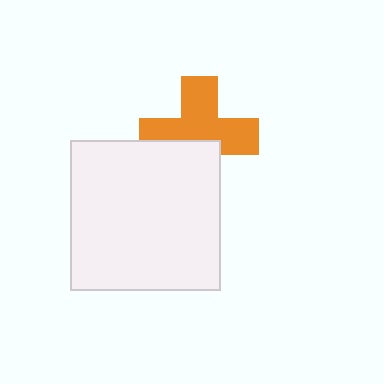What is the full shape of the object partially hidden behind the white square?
The partially hidden object is an orange cross.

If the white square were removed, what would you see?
You would see the complete orange cross.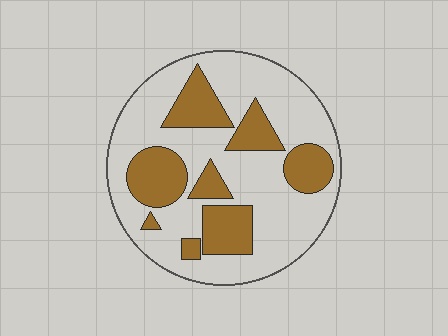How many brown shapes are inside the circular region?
8.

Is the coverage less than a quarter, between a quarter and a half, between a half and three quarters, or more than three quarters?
Between a quarter and a half.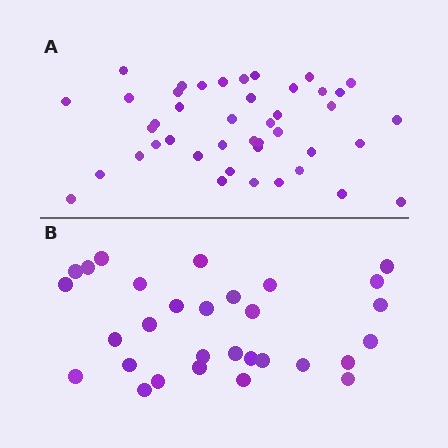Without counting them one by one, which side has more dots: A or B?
Region A (the top region) has more dots.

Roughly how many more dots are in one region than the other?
Region A has approximately 15 more dots than region B.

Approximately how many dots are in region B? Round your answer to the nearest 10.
About 30 dots.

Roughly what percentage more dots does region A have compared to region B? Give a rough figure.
About 45% more.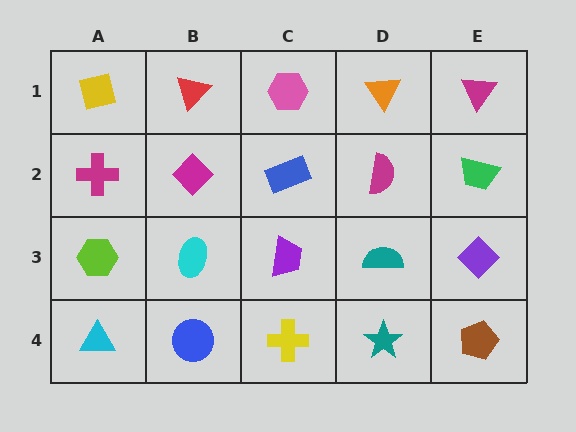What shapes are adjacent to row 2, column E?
A magenta triangle (row 1, column E), a purple diamond (row 3, column E), a magenta semicircle (row 2, column D).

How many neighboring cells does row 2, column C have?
4.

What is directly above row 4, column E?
A purple diamond.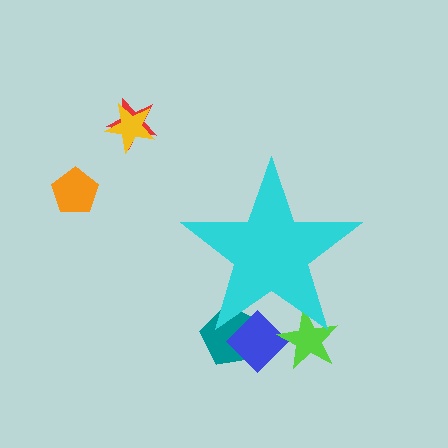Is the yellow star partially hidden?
No, the yellow star is fully visible.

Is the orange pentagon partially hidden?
No, the orange pentagon is fully visible.